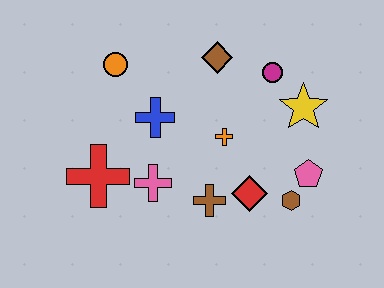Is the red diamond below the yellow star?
Yes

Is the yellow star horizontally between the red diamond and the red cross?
No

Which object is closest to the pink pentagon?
The brown hexagon is closest to the pink pentagon.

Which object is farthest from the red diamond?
The orange circle is farthest from the red diamond.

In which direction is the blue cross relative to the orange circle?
The blue cross is below the orange circle.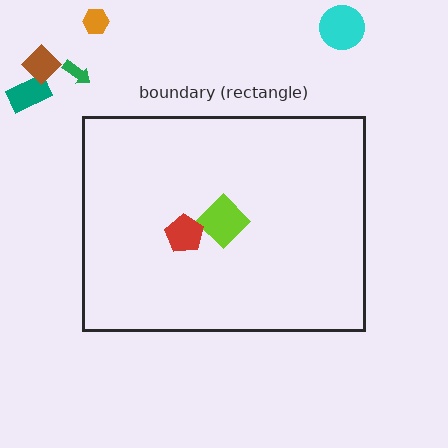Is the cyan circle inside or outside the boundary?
Outside.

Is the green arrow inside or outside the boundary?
Outside.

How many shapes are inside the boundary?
2 inside, 5 outside.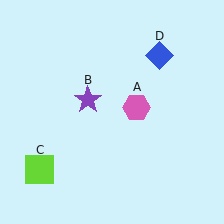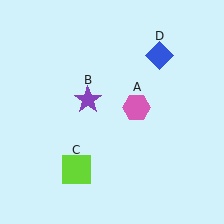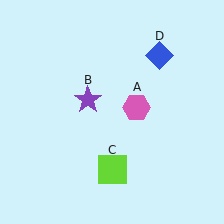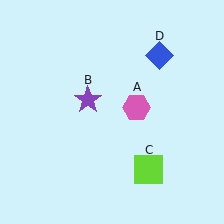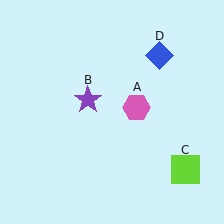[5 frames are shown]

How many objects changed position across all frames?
1 object changed position: lime square (object C).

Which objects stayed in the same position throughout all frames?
Pink hexagon (object A) and purple star (object B) and blue diamond (object D) remained stationary.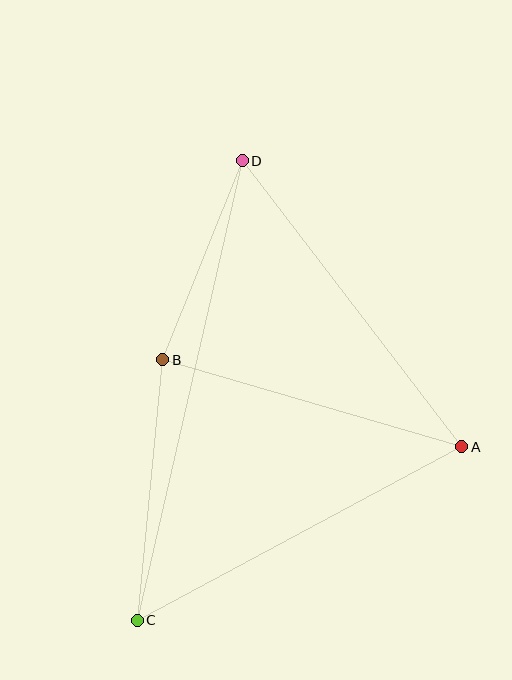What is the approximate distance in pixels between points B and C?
The distance between B and C is approximately 262 pixels.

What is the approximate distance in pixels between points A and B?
The distance between A and B is approximately 312 pixels.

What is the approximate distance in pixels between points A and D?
The distance between A and D is approximately 361 pixels.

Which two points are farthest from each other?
Points C and D are farthest from each other.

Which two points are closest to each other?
Points B and D are closest to each other.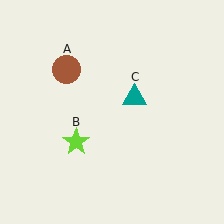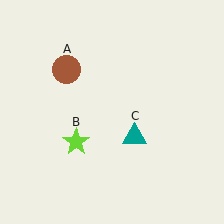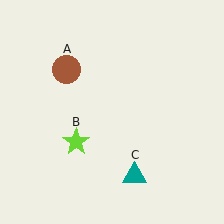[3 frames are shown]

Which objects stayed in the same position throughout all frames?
Brown circle (object A) and lime star (object B) remained stationary.